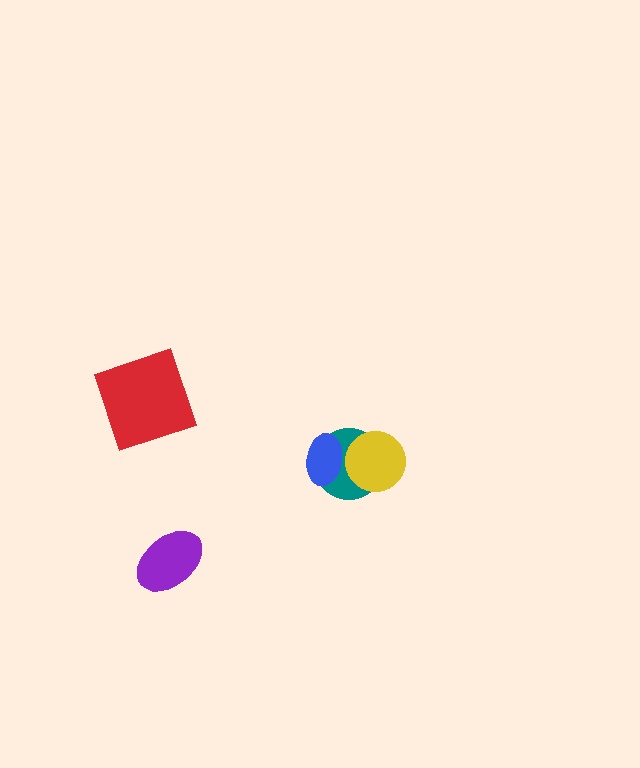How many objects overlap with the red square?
0 objects overlap with the red square.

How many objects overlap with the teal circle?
2 objects overlap with the teal circle.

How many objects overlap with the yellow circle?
1 object overlaps with the yellow circle.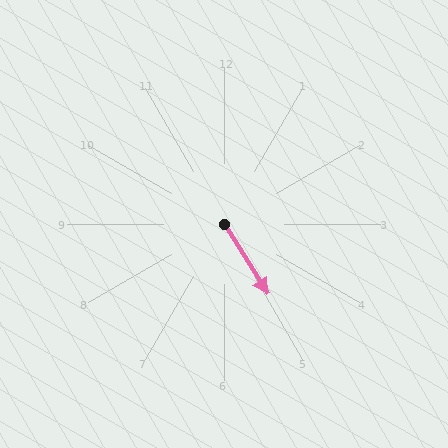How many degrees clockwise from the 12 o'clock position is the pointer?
Approximately 148 degrees.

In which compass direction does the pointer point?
Southeast.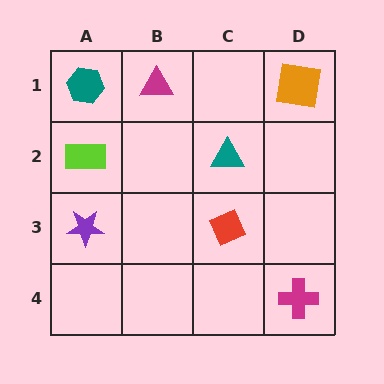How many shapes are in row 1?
3 shapes.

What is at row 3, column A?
A purple star.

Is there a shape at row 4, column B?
No, that cell is empty.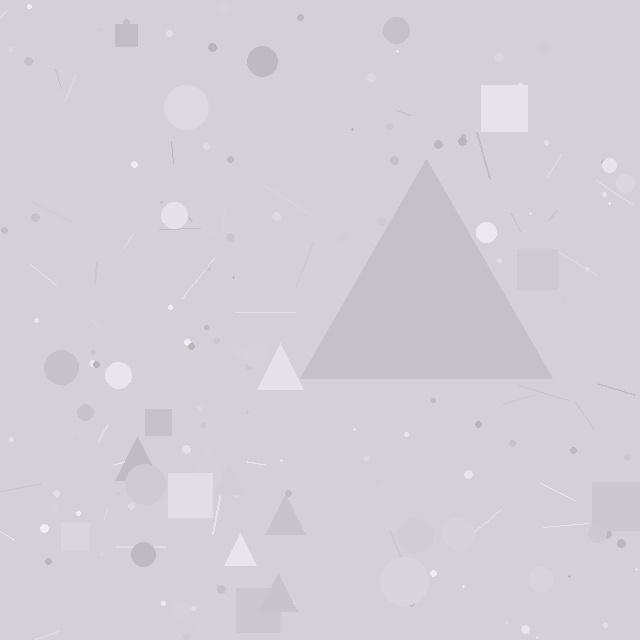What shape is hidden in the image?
A triangle is hidden in the image.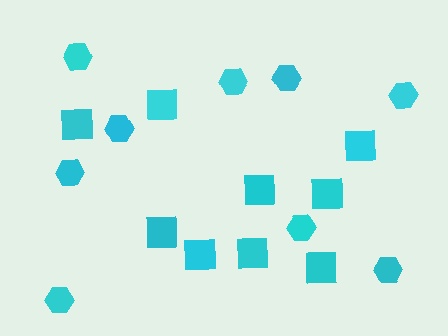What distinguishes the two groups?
There are 2 groups: one group of squares (9) and one group of hexagons (9).